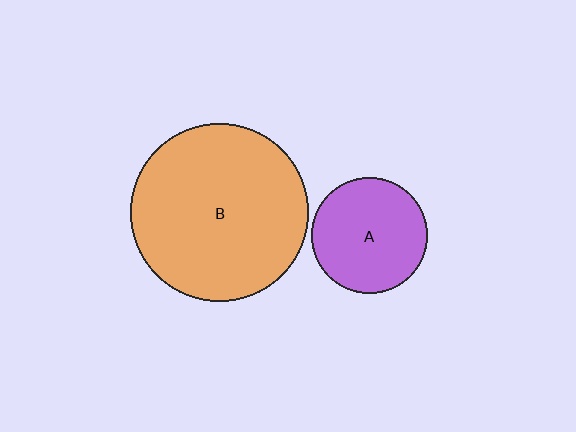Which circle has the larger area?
Circle B (orange).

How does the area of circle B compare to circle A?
Approximately 2.3 times.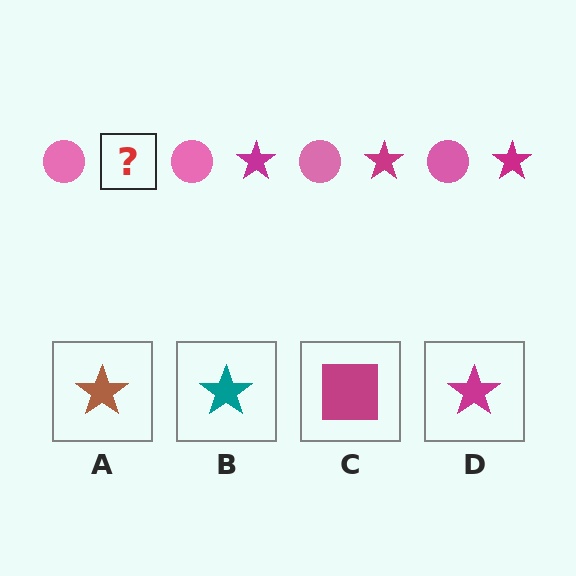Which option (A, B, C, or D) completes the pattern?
D.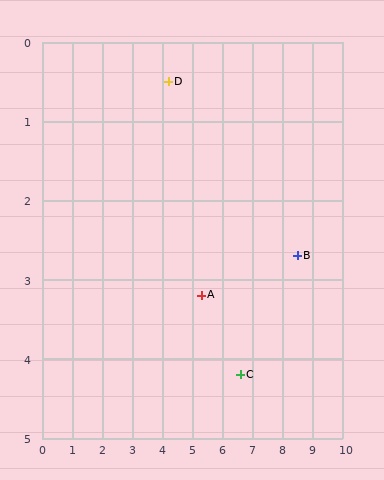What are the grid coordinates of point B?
Point B is at approximately (8.5, 2.7).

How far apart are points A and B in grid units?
Points A and B are about 3.2 grid units apart.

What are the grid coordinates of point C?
Point C is at approximately (6.6, 4.2).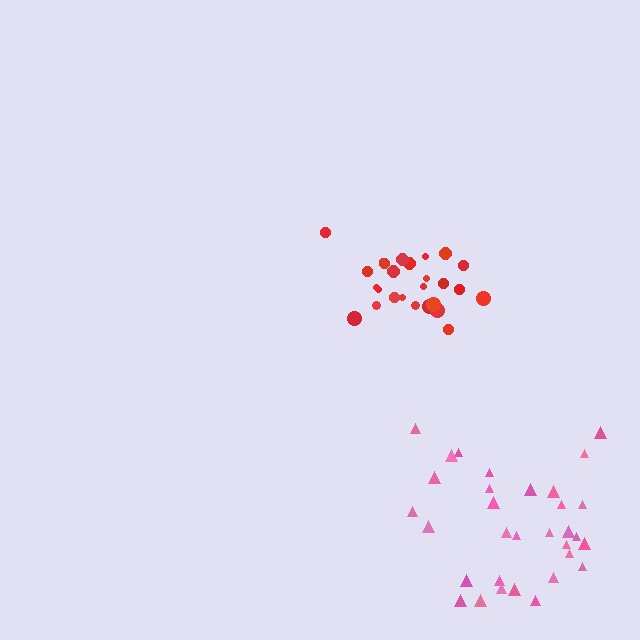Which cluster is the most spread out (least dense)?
Pink.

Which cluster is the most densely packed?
Red.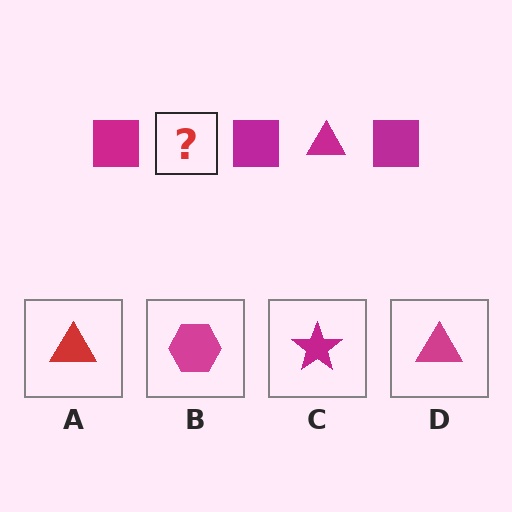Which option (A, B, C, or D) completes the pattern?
D.